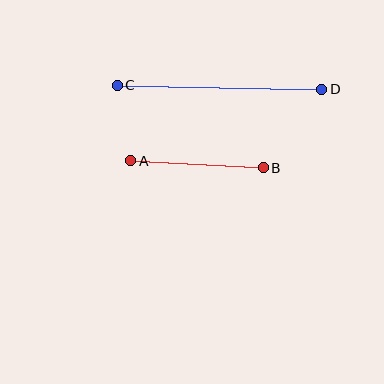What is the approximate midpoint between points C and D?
The midpoint is at approximately (219, 87) pixels.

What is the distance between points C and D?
The distance is approximately 205 pixels.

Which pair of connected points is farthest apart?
Points C and D are farthest apart.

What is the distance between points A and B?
The distance is approximately 133 pixels.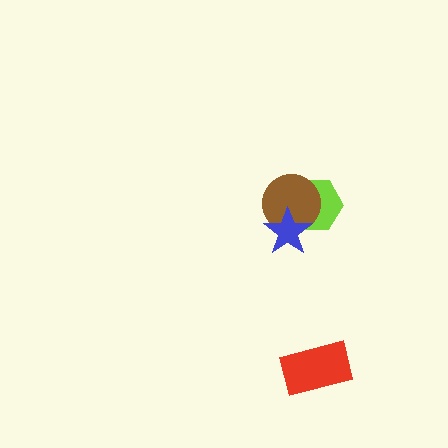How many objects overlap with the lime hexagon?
2 objects overlap with the lime hexagon.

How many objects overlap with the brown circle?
2 objects overlap with the brown circle.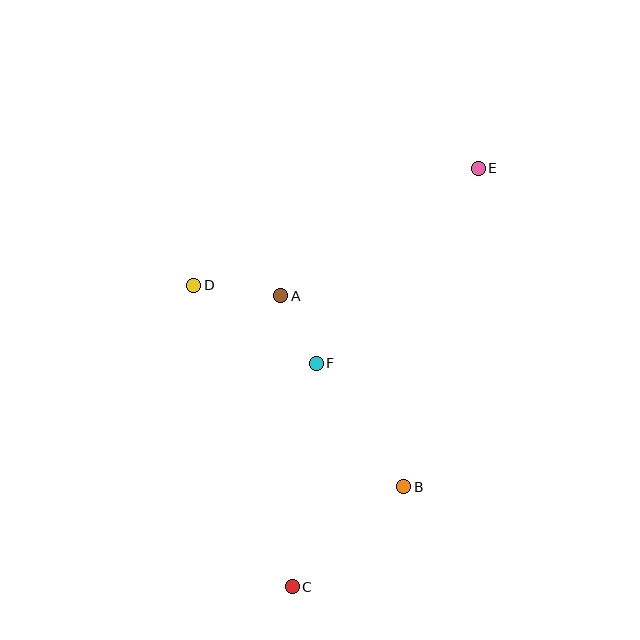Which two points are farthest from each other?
Points C and E are farthest from each other.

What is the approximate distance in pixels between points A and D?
The distance between A and D is approximately 88 pixels.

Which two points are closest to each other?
Points A and F are closest to each other.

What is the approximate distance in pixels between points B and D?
The distance between B and D is approximately 291 pixels.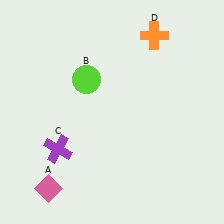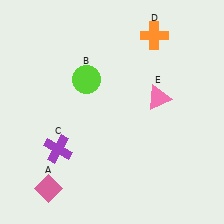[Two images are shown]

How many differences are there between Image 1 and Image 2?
There is 1 difference between the two images.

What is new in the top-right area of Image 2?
A pink triangle (E) was added in the top-right area of Image 2.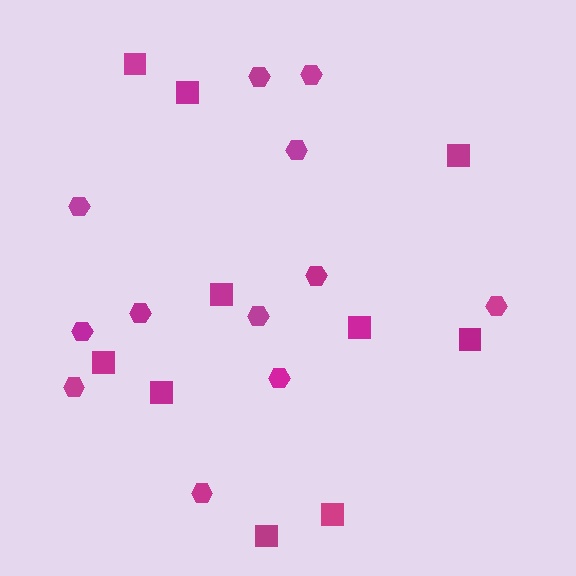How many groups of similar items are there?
There are 2 groups: one group of hexagons (12) and one group of squares (10).